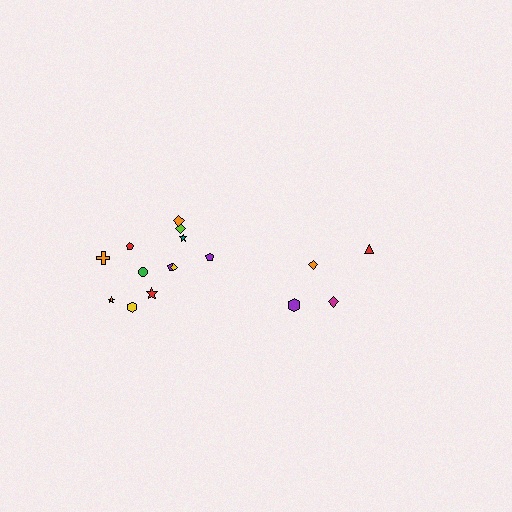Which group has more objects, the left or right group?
The left group.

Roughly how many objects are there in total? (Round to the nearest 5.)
Roughly 15 objects in total.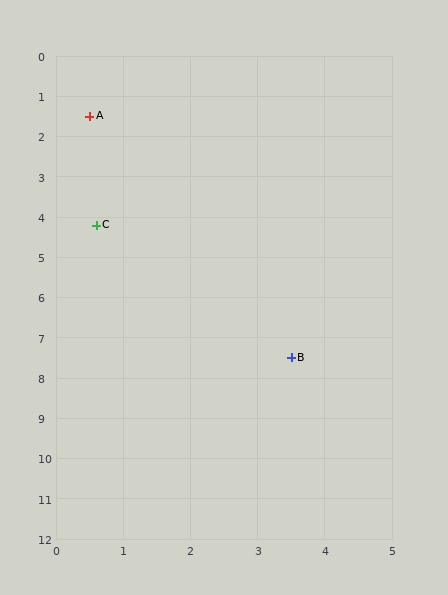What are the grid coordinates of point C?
Point C is at approximately (0.6, 4.2).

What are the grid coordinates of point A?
Point A is at approximately (0.5, 1.5).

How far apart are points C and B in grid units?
Points C and B are about 4.4 grid units apart.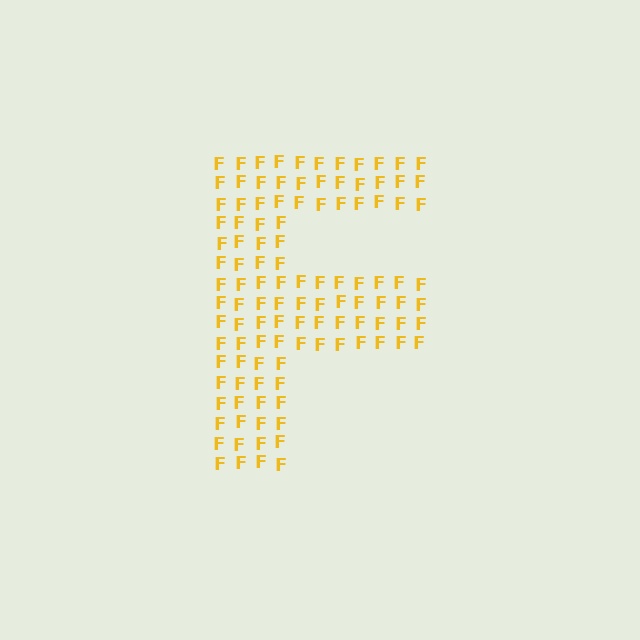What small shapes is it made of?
It is made of small letter F's.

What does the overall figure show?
The overall figure shows the letter F.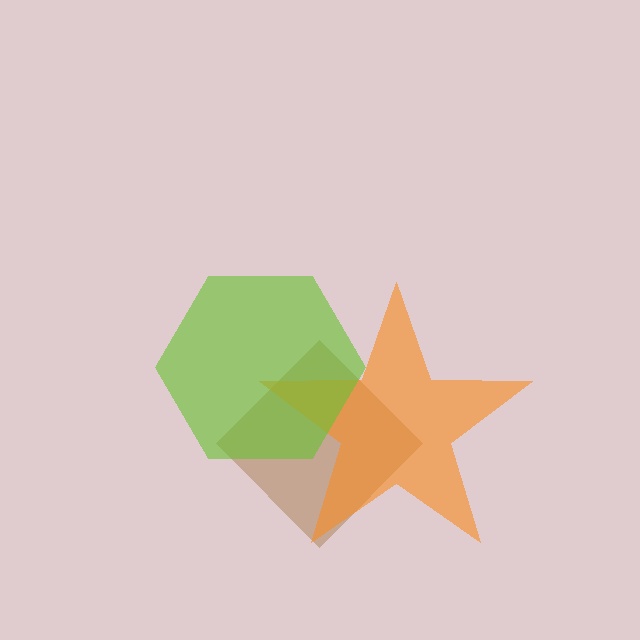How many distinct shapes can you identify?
There are 3 distinct shapes: a brown diamond, an orange star, a lime hexagon.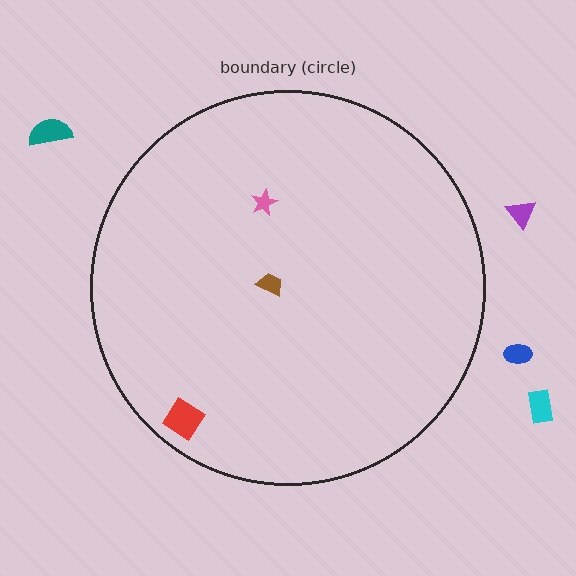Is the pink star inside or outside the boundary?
Inside.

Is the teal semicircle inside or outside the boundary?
Outside.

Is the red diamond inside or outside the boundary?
Inside.